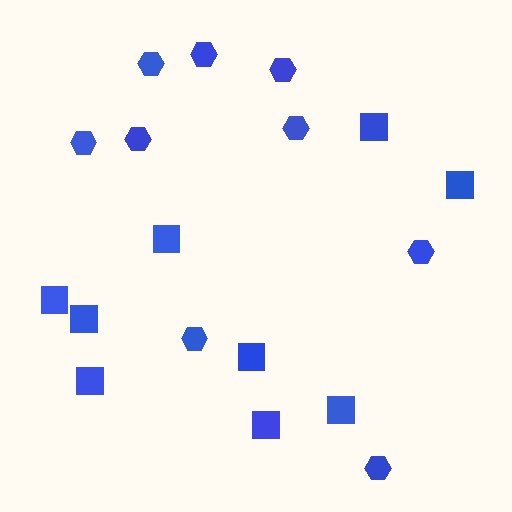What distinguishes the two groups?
There are 2 groups: one group of squares (9) and one group of hexagons (9).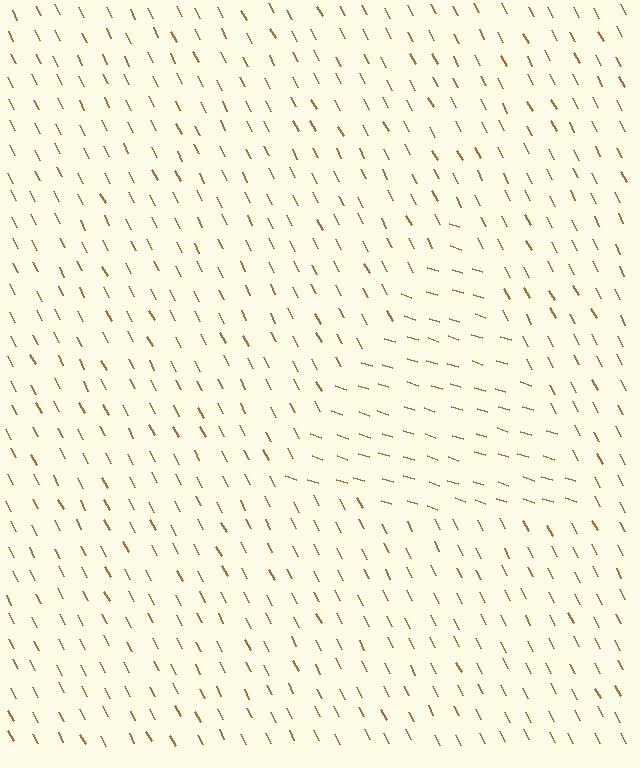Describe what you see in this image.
The image is filled with small brown line segments. A triangle region in the image has lines oriented differently from the surrounding lines, creating a visible texture boundary.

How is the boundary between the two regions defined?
The boundary is defined purely by a change in line orientation (approximately 45 degrees difference). All lines are the same color and thickness.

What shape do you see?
I see a triangle.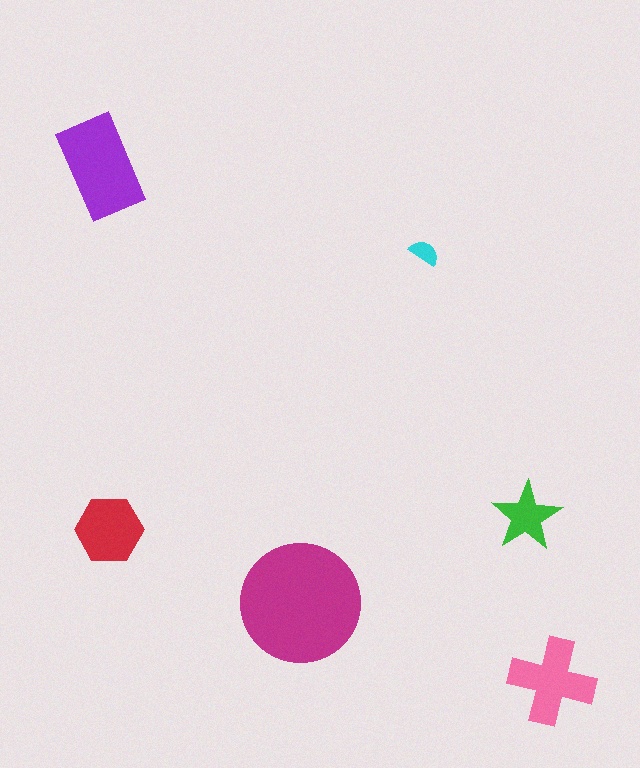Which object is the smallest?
The cyan semicircle.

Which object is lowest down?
The pink cross is bottommost.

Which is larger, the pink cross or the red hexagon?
The pink cross.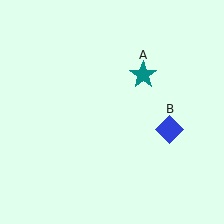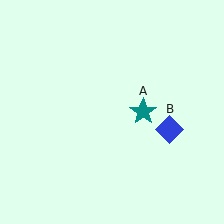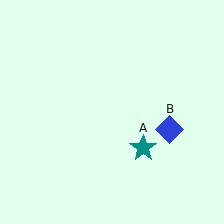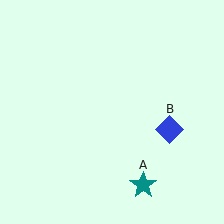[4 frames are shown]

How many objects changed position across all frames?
1 object changed position: teal star (object A).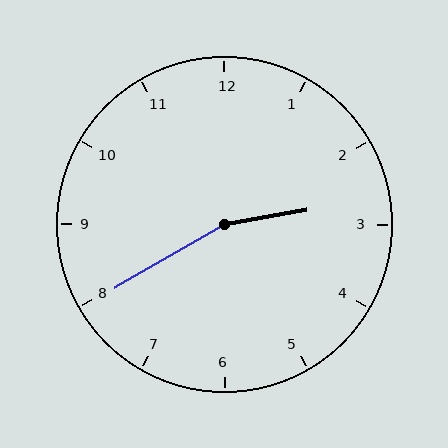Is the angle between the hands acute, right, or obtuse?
It is obtuse.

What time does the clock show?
2:40.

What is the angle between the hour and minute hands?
Approximately 160 degrees.